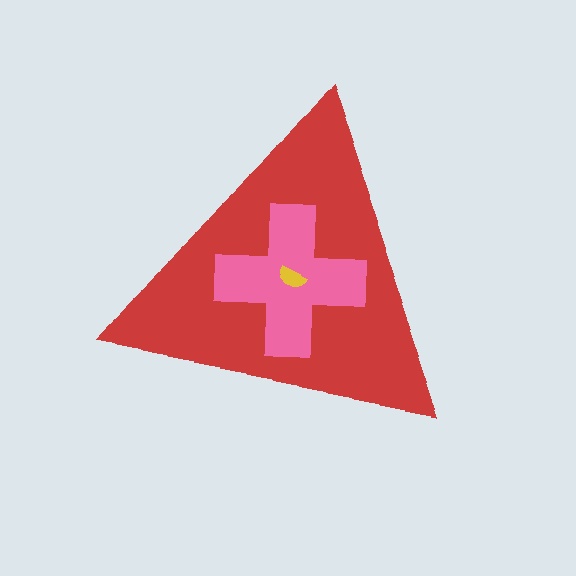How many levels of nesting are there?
3.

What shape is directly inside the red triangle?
The pink cross.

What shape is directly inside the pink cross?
The yellow semicircle.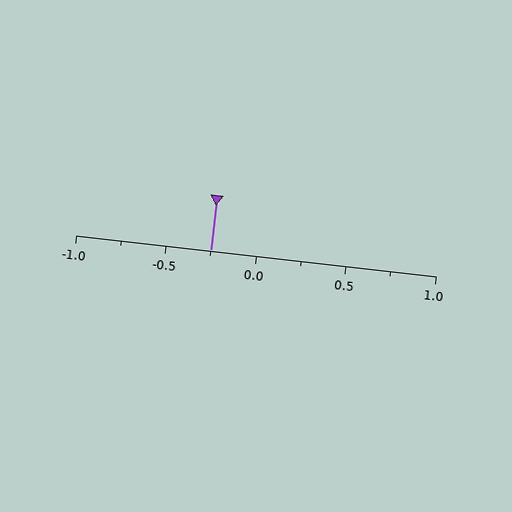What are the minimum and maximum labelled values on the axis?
The axis runs from -1.0 to 1.0.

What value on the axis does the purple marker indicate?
The marker indicates approximately -0.25.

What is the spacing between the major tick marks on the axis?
The major ticks are spaced 0.5 apart.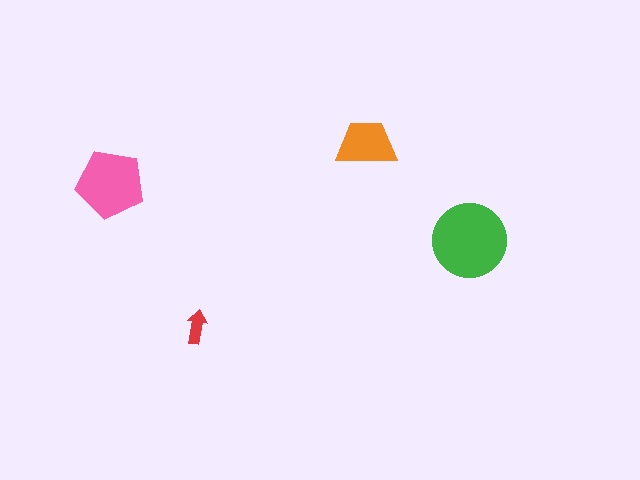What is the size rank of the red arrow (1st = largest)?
4th.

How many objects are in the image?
There are 4 objects in the image.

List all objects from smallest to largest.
The red arrow, the orange trapezoid, the pink pentagon, the green circle.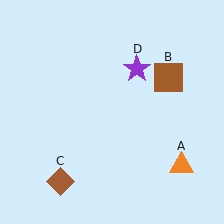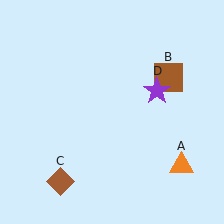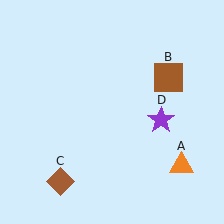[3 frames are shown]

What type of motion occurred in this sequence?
The purple star (object D) rotated clockwise around the center of the scene.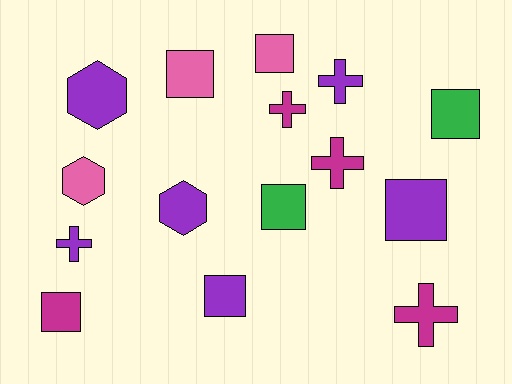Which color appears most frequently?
Purple, with 6 objects.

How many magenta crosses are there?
There are 3 magenta crosses.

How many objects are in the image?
There are 15 objects.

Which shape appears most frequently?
Square, with 7 objects.